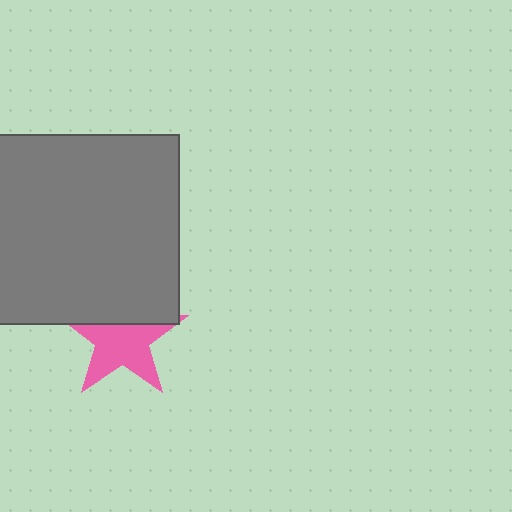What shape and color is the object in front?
The object in front is a gray square.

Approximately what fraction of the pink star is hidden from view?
Roughly 35% of the pink star is hidden behind the gray square.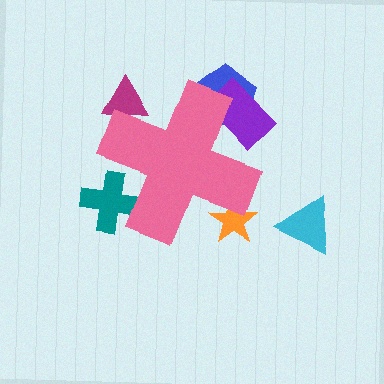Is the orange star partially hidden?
Yes, the orange star is partially hidden behind the pink cross.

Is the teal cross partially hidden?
Yes, the teal cross is partially hidden behind the pink cross.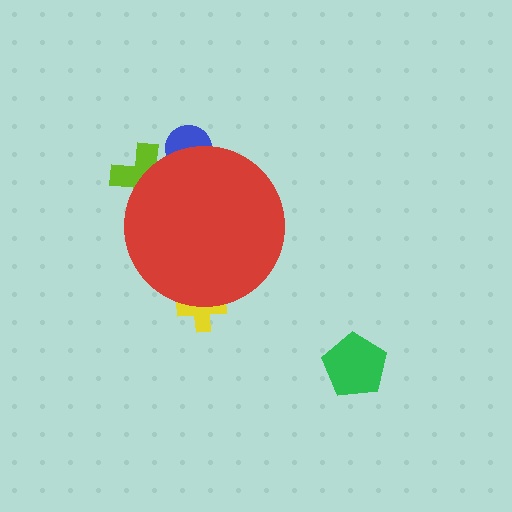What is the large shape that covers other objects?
A red circle.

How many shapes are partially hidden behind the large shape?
3 shapes are partially hidden.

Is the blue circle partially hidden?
Yes, the blue circle is partially hidden behind the red circle.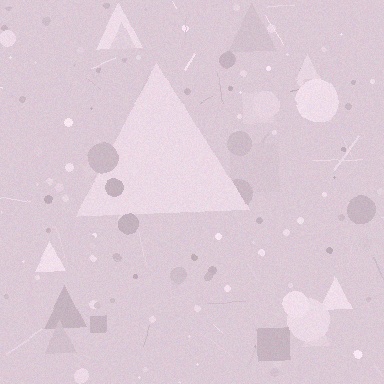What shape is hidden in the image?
A triangle is hidden in the image.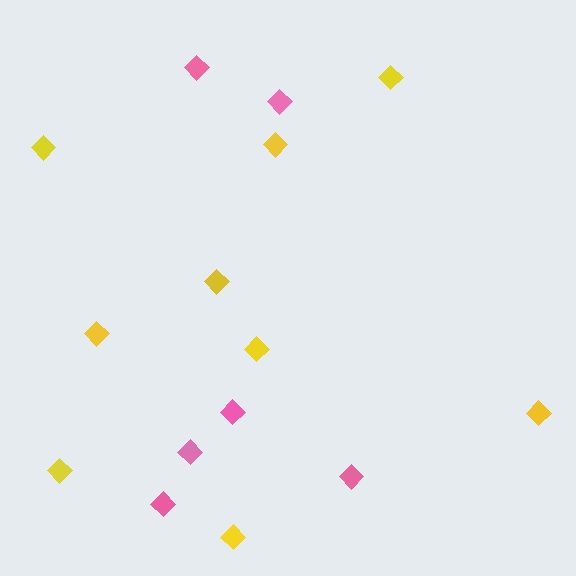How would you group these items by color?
There are 2 groups: one group of pink diamonds (6) and one group of yellow diamonds (9).